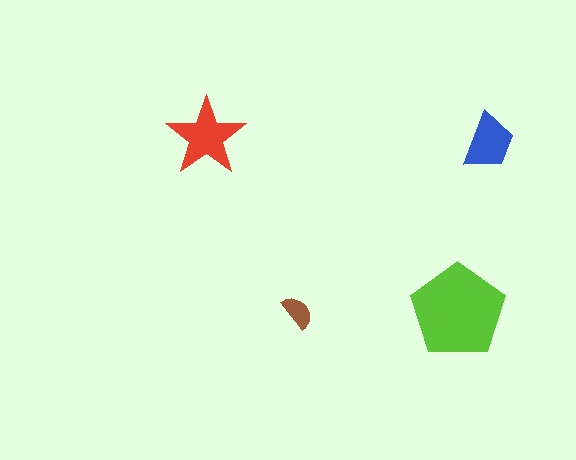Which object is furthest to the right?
The blue trapezoid is rightmost.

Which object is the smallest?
The brown semicircle.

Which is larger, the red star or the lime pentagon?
The lime pentagon.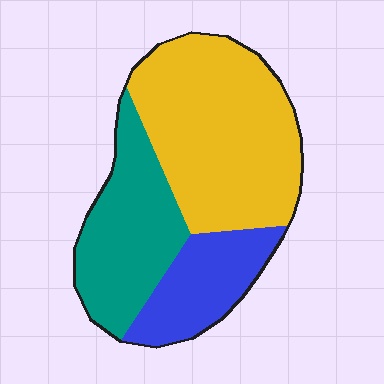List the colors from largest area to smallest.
From largest to smallest: yellow, teal, blue.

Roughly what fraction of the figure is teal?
Teal takes up about one third (1/3) of the figure.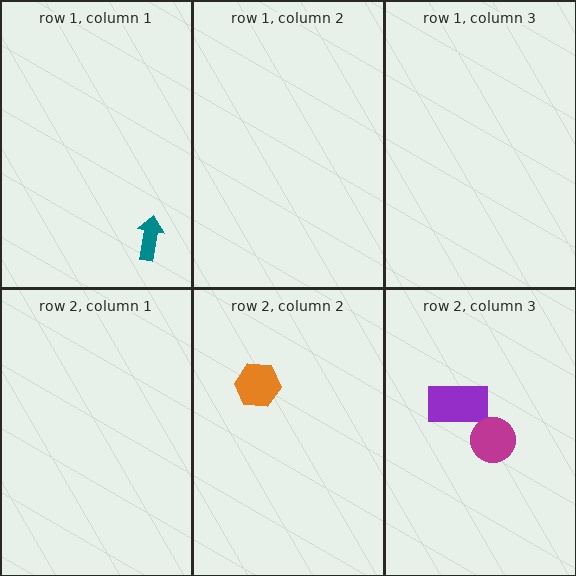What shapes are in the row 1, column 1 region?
The teal arrow.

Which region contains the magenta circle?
The row 2, column 3 region.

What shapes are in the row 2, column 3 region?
The purple rectangle, the magenta circle.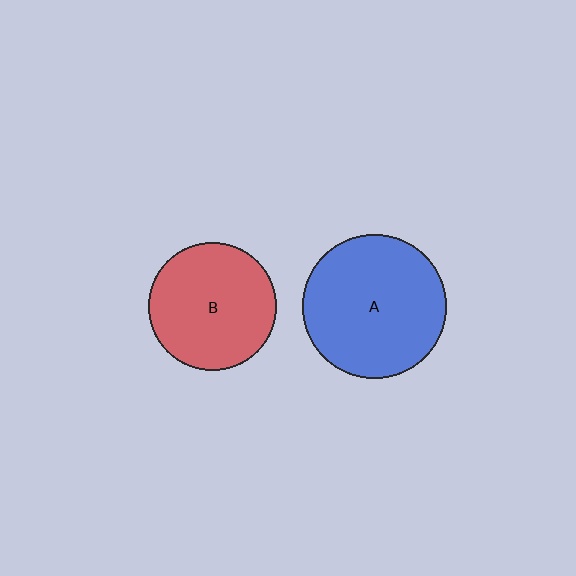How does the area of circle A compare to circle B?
Approximately 1.3 times.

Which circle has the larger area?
Circle A (blue).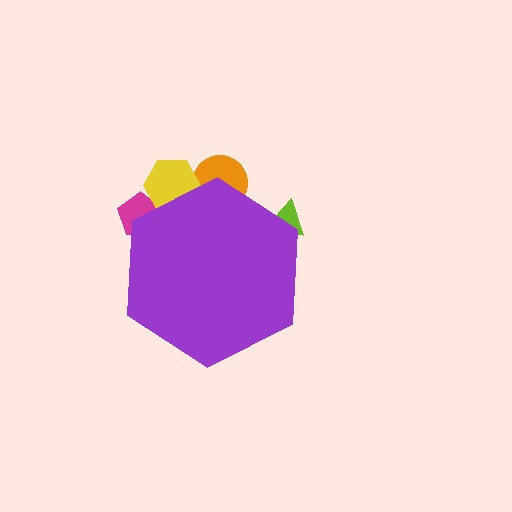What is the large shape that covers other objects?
A purple hexagon.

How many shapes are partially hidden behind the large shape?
4 shapes are partially hidden.